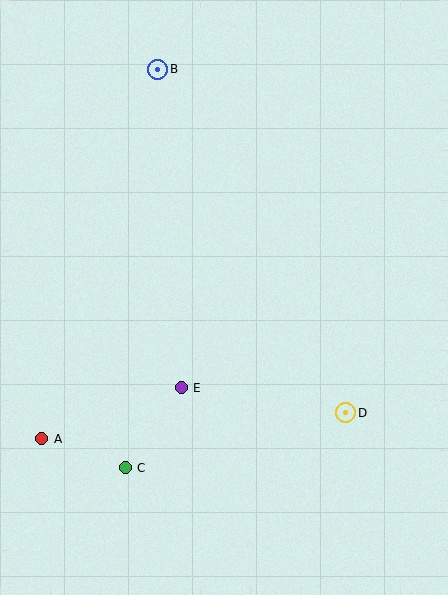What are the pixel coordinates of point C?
Point C is at (125, 468).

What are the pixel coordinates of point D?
Point D is at (346, 413).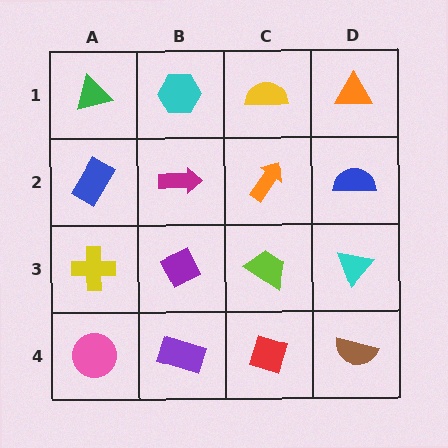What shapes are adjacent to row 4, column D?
A cyan triangle (row 3, column D), a red diamond (row 4, column C).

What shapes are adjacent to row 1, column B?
A magenta arrow (row 2, column B), a green triangle (row 1, column A), a yellow semicircle (row 1, column C).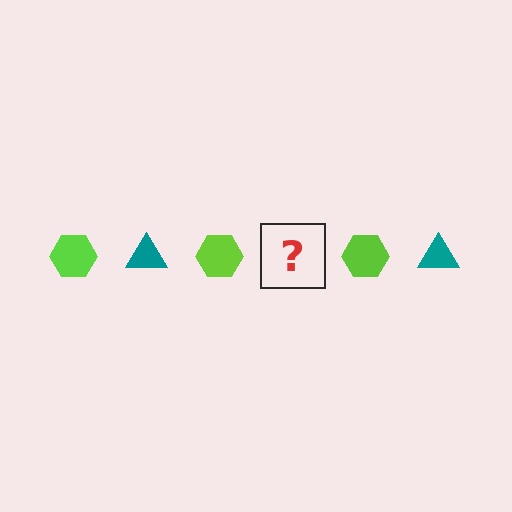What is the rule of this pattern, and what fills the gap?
The rule is that the pattern alternates between lime hexagon and teal triangle. The gap should be filled with a teal triangle.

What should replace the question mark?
The question mark should be replaced with a teal triangle.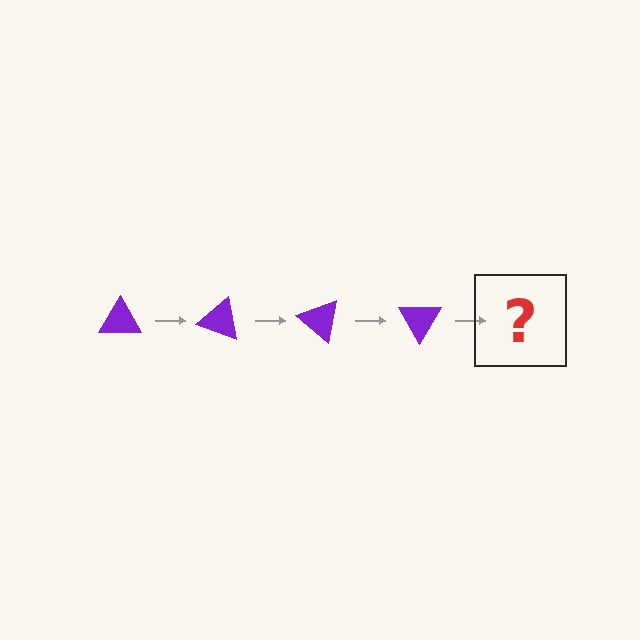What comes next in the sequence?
The next element should be a purple triangle rotated 80 degrees.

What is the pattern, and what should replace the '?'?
The pattern is that the triangle rotates 20 degrees each step. The '?' should be a purple triangle rotated 80 degrees.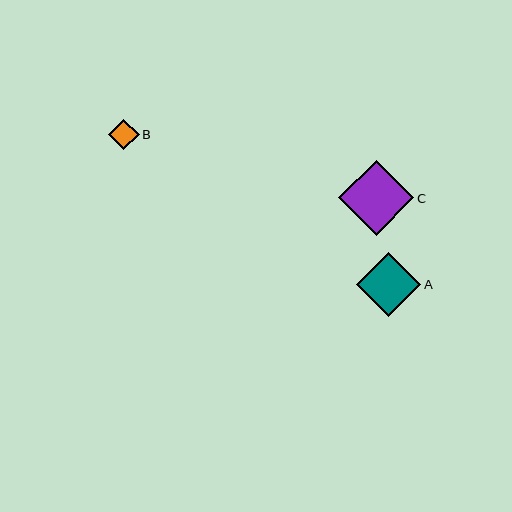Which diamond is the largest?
Diamond C is the largest with a size of approximately 75 pixels.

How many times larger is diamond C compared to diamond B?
Diamond C is approximately 2.5 times the size of diamond B.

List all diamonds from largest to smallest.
From largest to smallest: C, A, B.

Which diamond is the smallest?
Diamond B is the smallest with a size of approximately 30 pixels.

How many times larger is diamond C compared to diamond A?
Diamond C is approximately 1.2 times the size of diamond A.